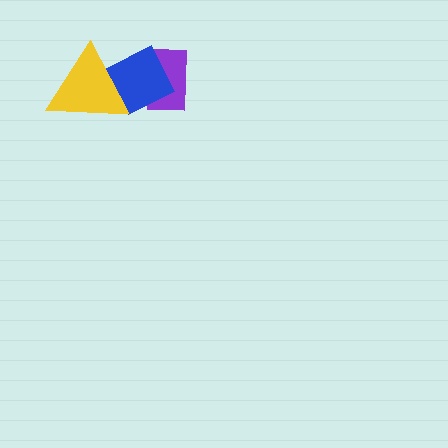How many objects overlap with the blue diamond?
2 objects overlap with the blue diamond.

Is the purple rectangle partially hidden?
Yes, it is partially covered by another shape.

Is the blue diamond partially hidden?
Yes, it is partially covered by another shape.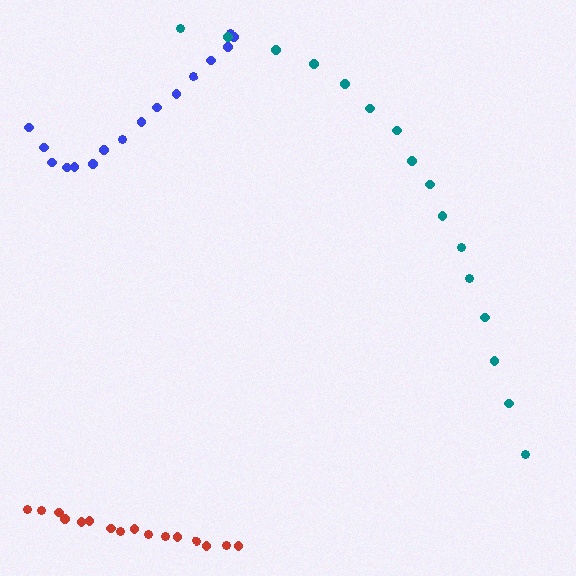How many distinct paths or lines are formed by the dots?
There are 3 distinct paths.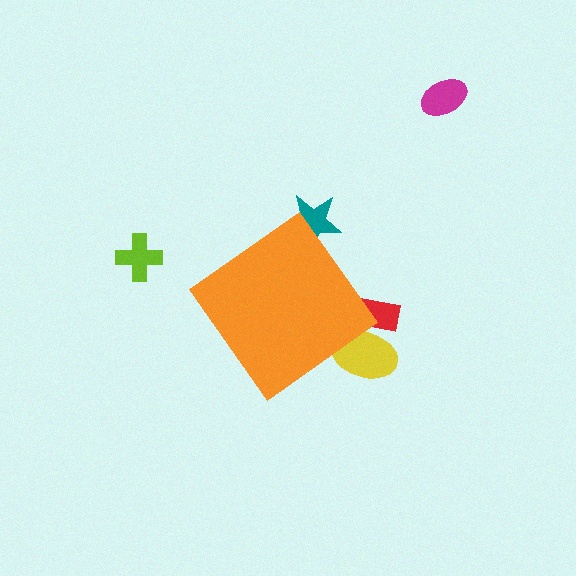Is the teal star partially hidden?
Yes, the teal star is partially hidden behind the orange diamond.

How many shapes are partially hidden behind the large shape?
3 shapes are partially hidden.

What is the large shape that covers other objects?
An orange diamond.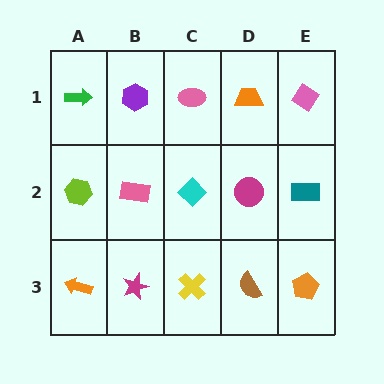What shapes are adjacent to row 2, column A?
A green arrow (row 1, column A), an orange arrow (row 3, column A), a pink rectangle (row 2, column B).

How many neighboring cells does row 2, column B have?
4.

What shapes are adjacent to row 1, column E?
A teal rectangle (row 2, column E), an orange trapezoid (row 1, column D).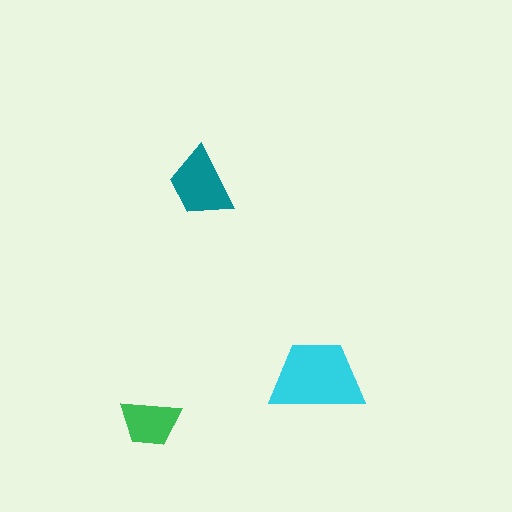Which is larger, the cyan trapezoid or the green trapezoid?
The cyan one.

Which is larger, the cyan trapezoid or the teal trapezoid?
The cyan one.